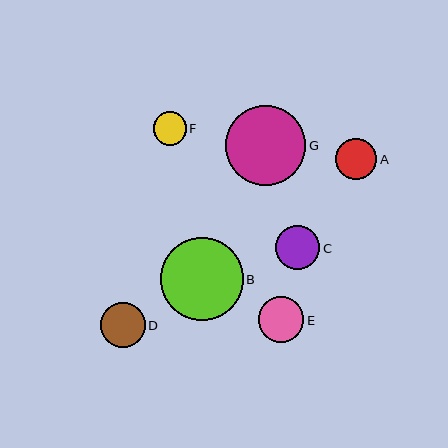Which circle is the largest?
Circle B is the largest with a size of approximately 83 pixels.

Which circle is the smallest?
Circle F is the smallest with a size of approximately 33 pixels.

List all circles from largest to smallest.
From largest to smallest: B, G, E, D, C, A, F.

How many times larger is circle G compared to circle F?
Circle G is approximately 2.4 times the size of circle F.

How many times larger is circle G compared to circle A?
Circle G is approximately 1.9 times the size of circle A.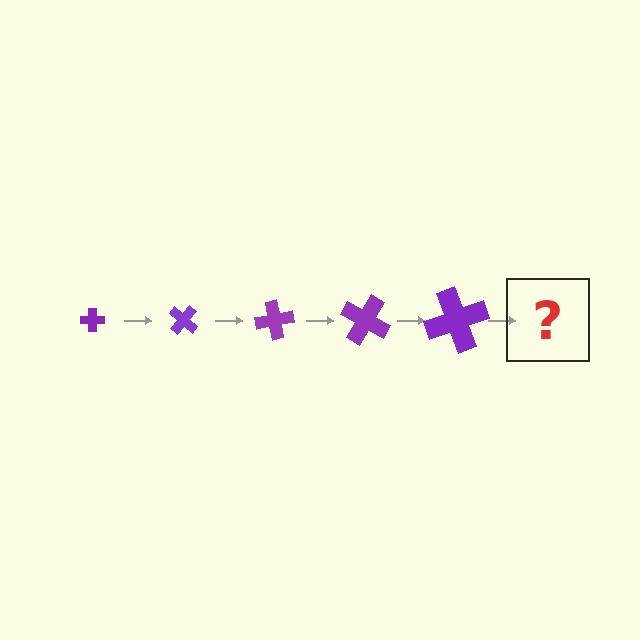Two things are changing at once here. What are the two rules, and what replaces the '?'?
The two rules are that the cross grows larger each step and it rotates 40 degrees each step. The '?' should be a cross, larger than the previous one and rotated 200 degrees from the start.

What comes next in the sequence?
The next element should be a cross, larger than the previous one and rotated 200 degrees from the start.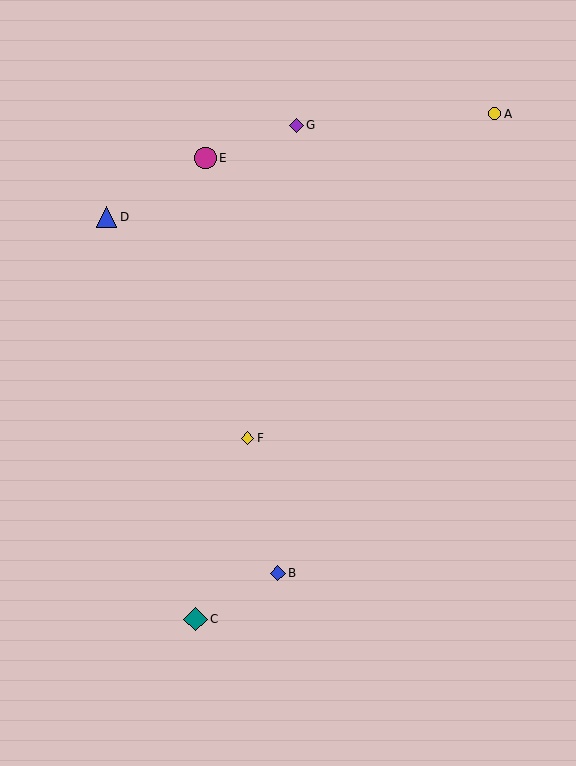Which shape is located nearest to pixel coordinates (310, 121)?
The purple diamond (labeled G) at (296, 125) is nearest to that location.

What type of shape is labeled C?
Shape C is a teal diamond.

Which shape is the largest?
The teal diamond (labeled C) is the largest.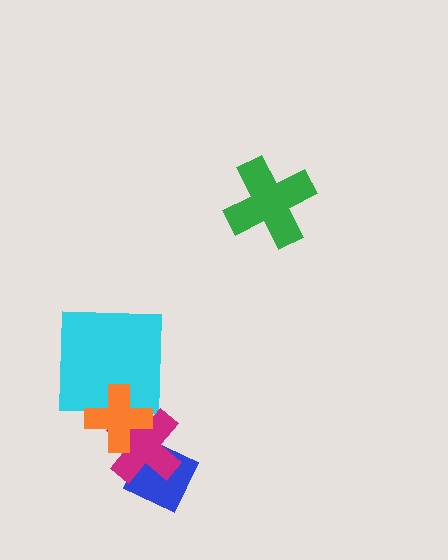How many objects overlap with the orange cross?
2 objects overlap with the orange cross.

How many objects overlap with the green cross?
0 objects overlap with the green cross.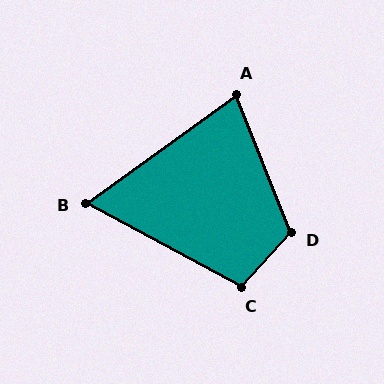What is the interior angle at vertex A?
Approximately 76 degrees (acute).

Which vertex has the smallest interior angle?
B, at approximately 64 degrees.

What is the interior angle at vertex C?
Approximately 104 degrees (obtuse).